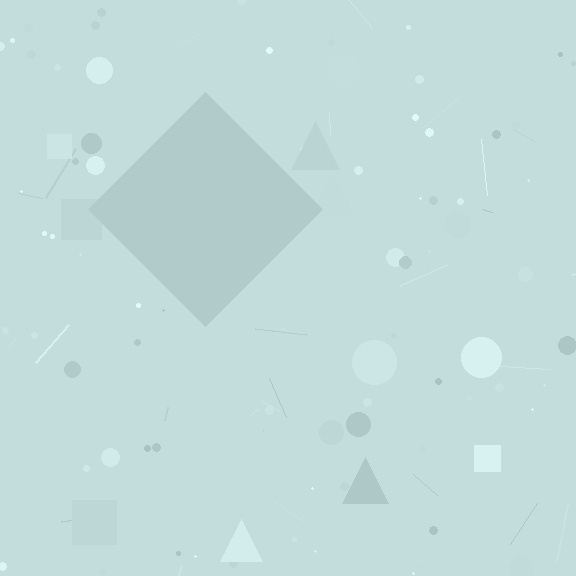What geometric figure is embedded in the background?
A diamond is embedded in the background.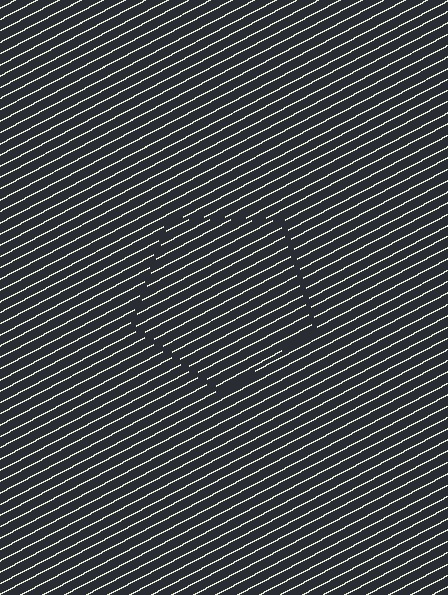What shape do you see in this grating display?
An illusory pentagon. The interior of the shape contains the same grating, shifted by half a period — the contour is defined by the phase discontinuity where line-ends from the inner and outer gratings abut.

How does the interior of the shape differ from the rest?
The interior of the shape contains the same grating, shifted by half a period — the contour is defined by the phase discontinuity where line-ends from the inner and outer gratings abut.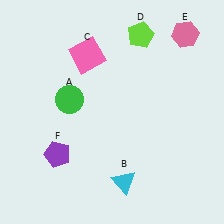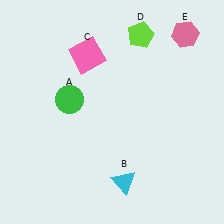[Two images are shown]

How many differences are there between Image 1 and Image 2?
There is 1 difference between the two images.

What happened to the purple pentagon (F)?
The purple pentagon (F) was removed in Image 2. It was in the bottom-left area of Image 1.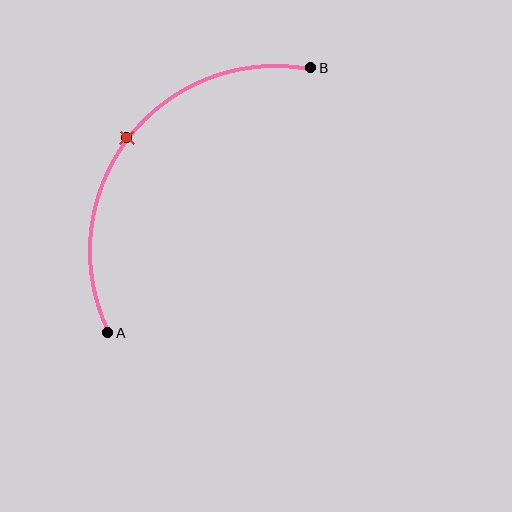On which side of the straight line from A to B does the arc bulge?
The arc bulges above and to the left of the straight line connecting A and B.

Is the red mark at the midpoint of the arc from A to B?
Yes. The red mark lies on the arc at equal arc-length from both A and B — it is the arc midpoint.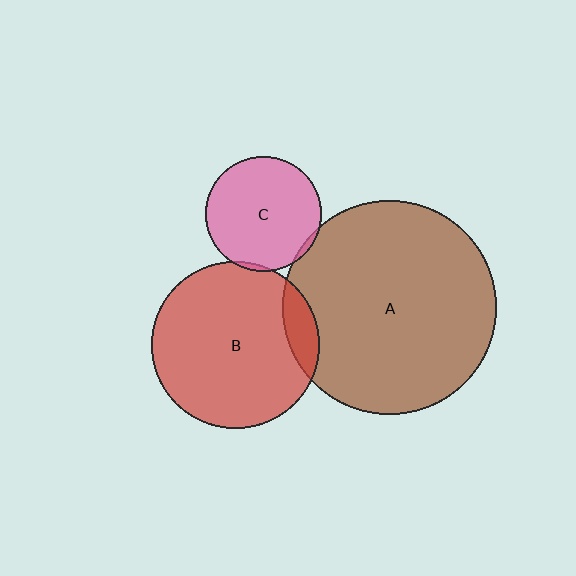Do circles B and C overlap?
Yes.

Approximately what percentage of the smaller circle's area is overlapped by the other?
Approximately 5%.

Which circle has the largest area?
Circle A (brown).